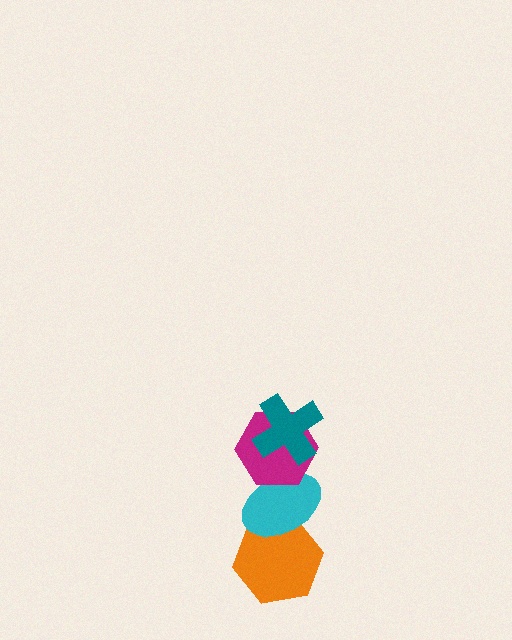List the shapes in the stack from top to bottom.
From top to bottom: the teal cross, the magenta hexagon, the cyan ellipse, the orange hexagon.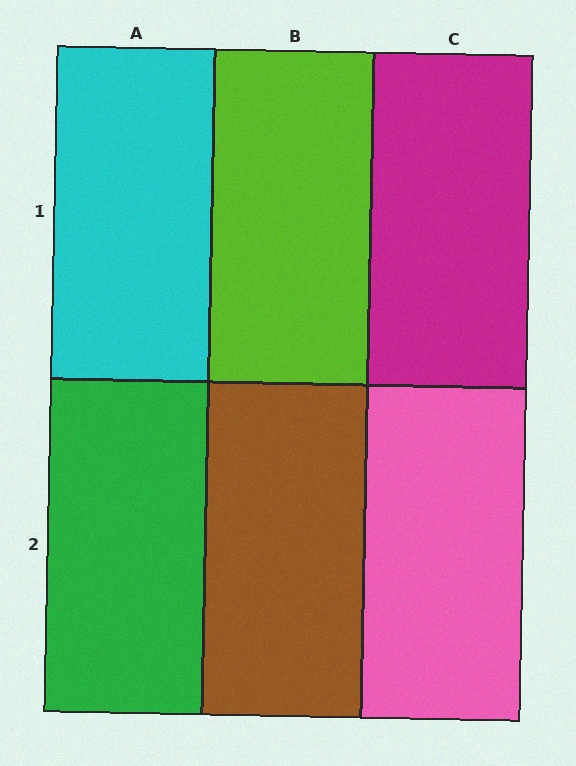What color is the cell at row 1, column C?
Magenta.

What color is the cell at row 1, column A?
Cyan.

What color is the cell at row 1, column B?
Lime.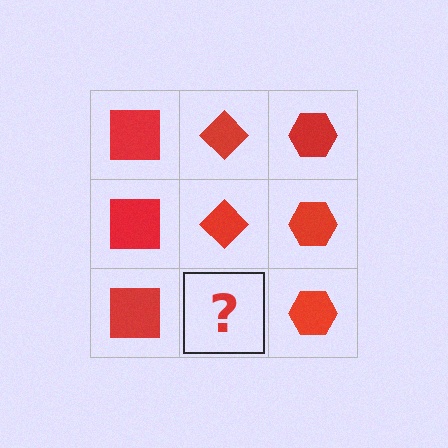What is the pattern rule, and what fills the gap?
The rule is that each column has a consistent shape. The gap should be filled with a red diamond.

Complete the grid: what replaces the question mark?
The question mark should be replaced with a red diamond.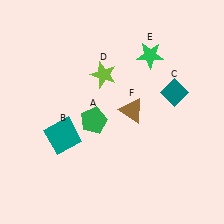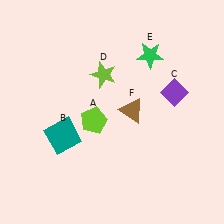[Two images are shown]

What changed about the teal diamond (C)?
In Image 1, C is teal. In Image 2, it changed to purple.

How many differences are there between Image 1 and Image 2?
There are 2 differences between the two images.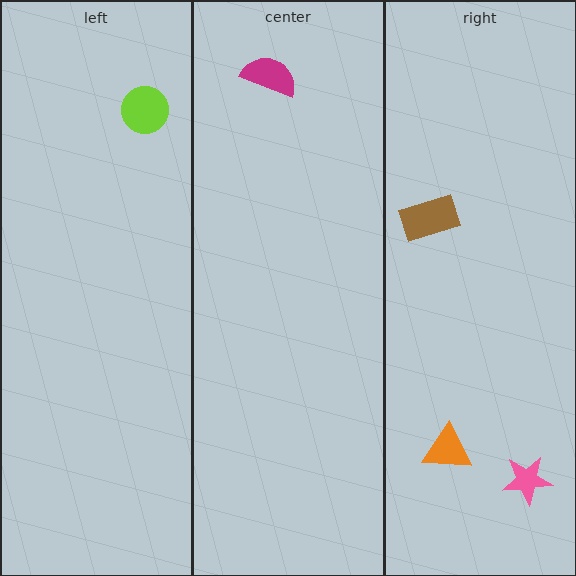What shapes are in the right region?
The orange triangle, the pink star, the brown rectangle.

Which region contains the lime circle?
The left region.